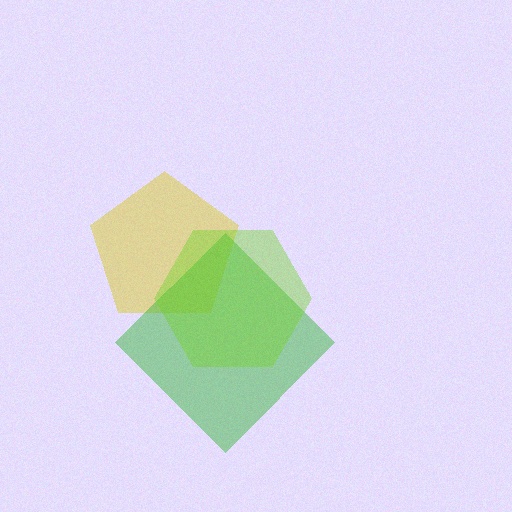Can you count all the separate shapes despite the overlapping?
Yes, there are 3 separate shapes.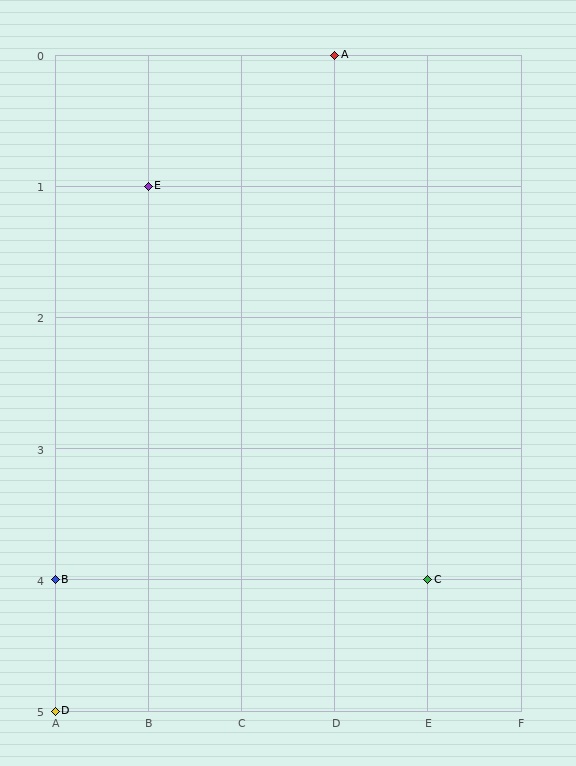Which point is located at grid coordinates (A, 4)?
Point B is at (A, 4).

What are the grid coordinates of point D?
Point D is at grid coordinates (A, 5).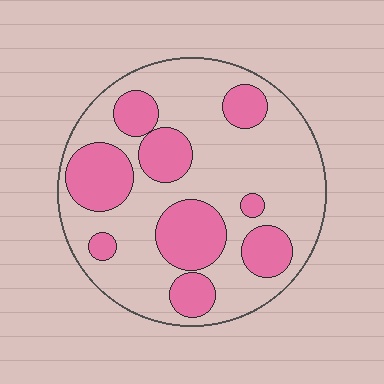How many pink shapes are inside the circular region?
9.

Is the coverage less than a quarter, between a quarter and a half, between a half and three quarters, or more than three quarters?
Between a quarter and a half.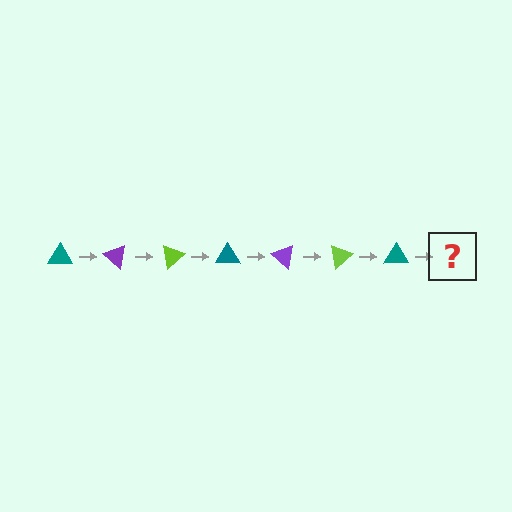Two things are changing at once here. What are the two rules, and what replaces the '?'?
The two rules are that it rotates 40 degrees each step and the color cycles through teal, purple, and lime. The '?' should be a purple triangle, rotated 280 degrees from the start.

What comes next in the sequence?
The next element should be a purple triangle, rotated 280 degrees from the start.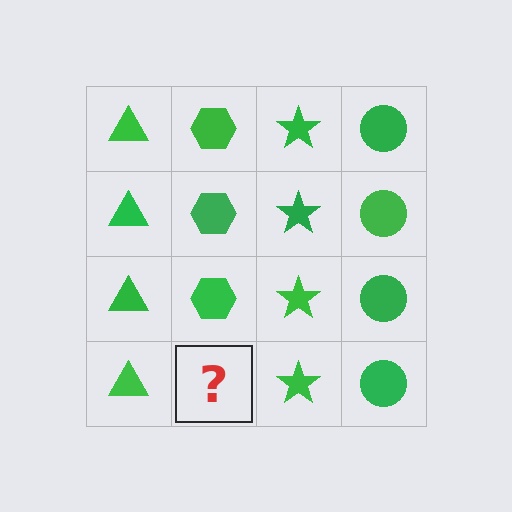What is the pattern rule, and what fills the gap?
The rule is that each column has a consistent shape. The gap should be filled with a green hexagon.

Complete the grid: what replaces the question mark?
The question mark should be replaced with a green hexagon.